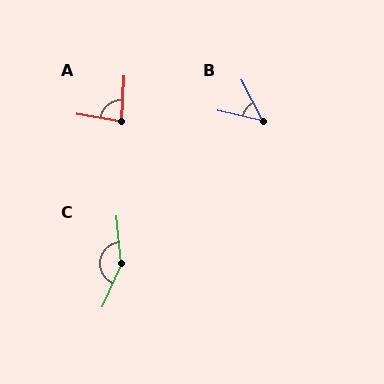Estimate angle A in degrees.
Approximately 85 degrees.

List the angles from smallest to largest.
B (50°), A (85°), C (151°).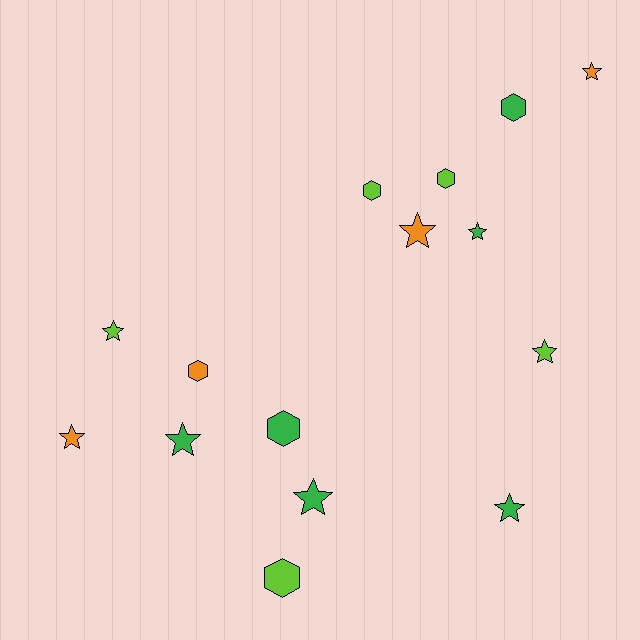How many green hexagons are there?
There are 2 green hexagons.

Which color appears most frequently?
Green, with 6 objects.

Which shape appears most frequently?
Star, with 9 objects.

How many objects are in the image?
There are 15 objects.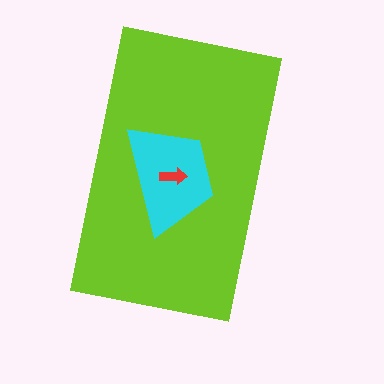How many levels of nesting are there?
3.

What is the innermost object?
The red arrow.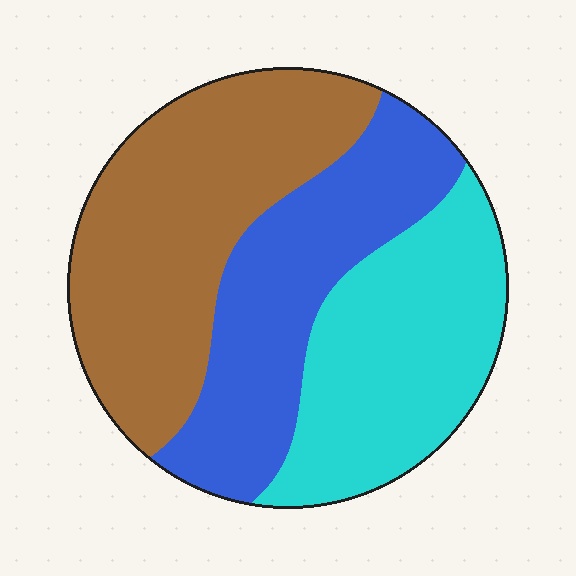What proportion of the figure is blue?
Blue takes up between a sixth and a third of the figure.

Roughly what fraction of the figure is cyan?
Cyan covers about 30% of the figure.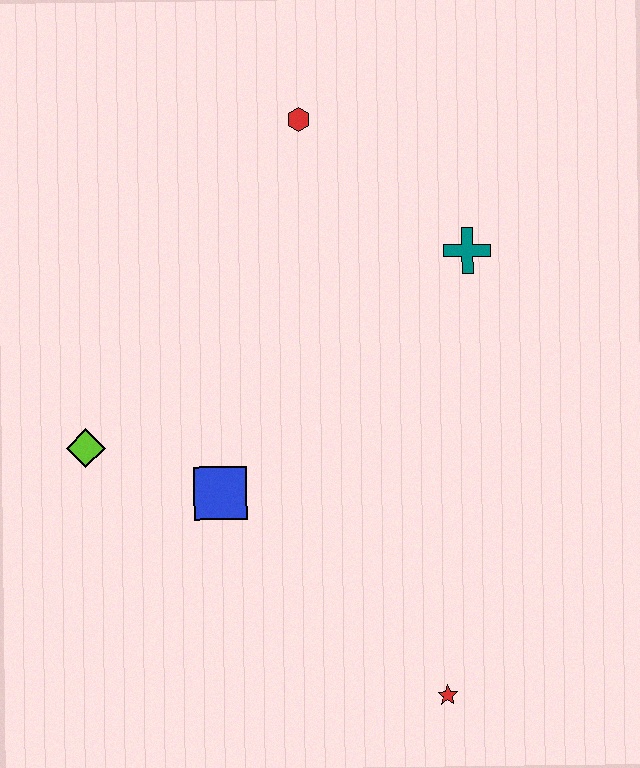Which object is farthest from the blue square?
The red hexagon is farthest from the blue square.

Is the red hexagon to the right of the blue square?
Yes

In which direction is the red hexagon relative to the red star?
The red hexagon is above the red star.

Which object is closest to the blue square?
The lime diamond is closest to the blue square.